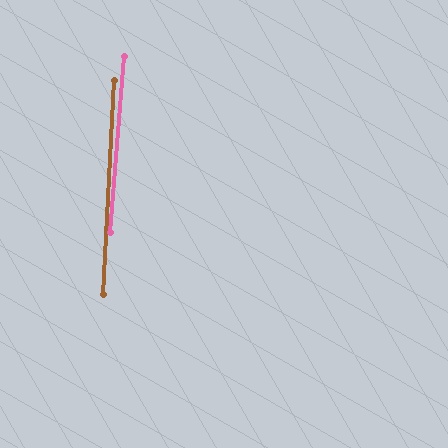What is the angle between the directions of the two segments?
Approximately 2 degrees.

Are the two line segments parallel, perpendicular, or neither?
Parallel — their directions differ by only 1.6°.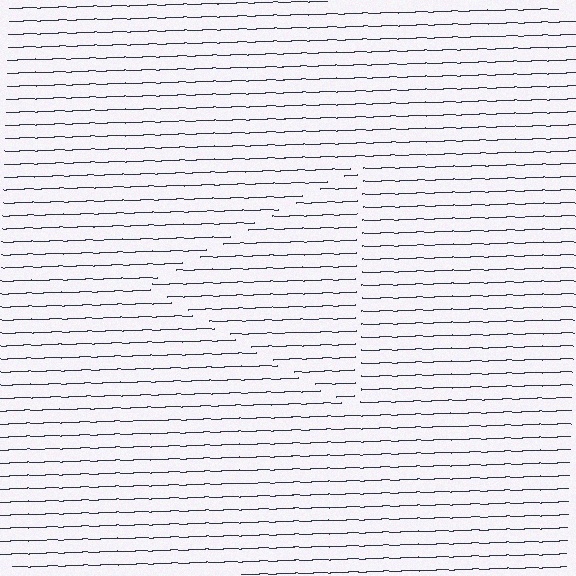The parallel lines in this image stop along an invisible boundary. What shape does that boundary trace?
An illusory triangle. The interior of the shape contains the same grating, shifted by half a period — the contour is defined by the phase discontinuity where line-ends from the inner and outer gratings abut.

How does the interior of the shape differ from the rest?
The interior of the shape contains the same grating, shifted by half a period — the contour is defined by the phase discontinuity where line-ends from the inner and outer gratings abut.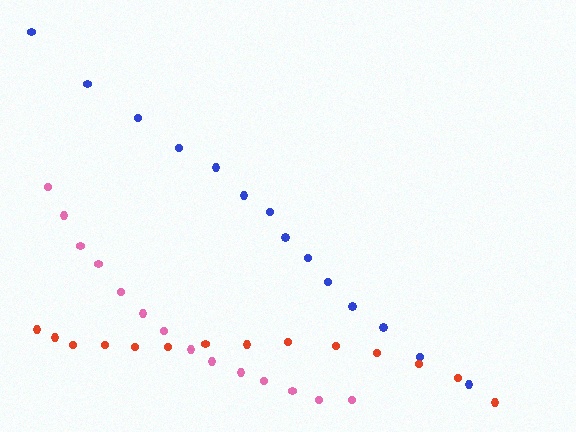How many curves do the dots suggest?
There are 3 distinct paths.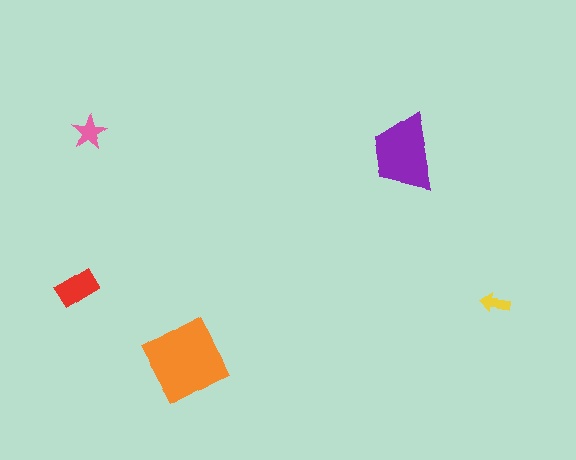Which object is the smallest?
The yellow arrow.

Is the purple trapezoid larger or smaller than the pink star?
Larger.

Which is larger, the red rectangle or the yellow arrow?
The red rectangle.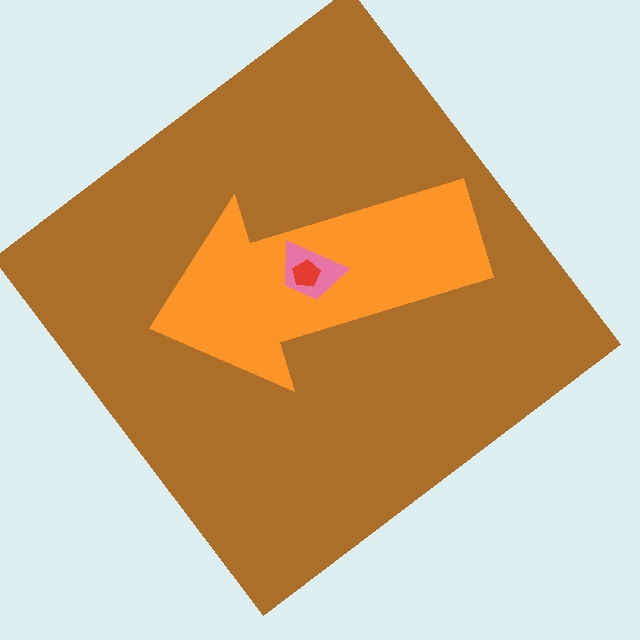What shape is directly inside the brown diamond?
The orange arrow.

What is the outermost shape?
The brown diamond.